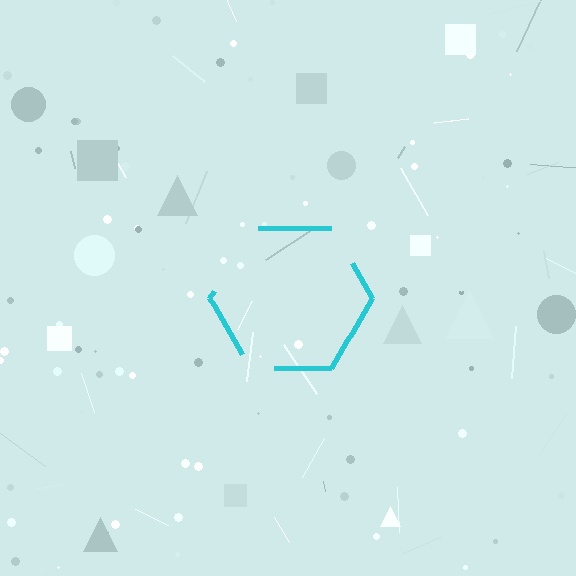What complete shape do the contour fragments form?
The contour fragments form a hexagon.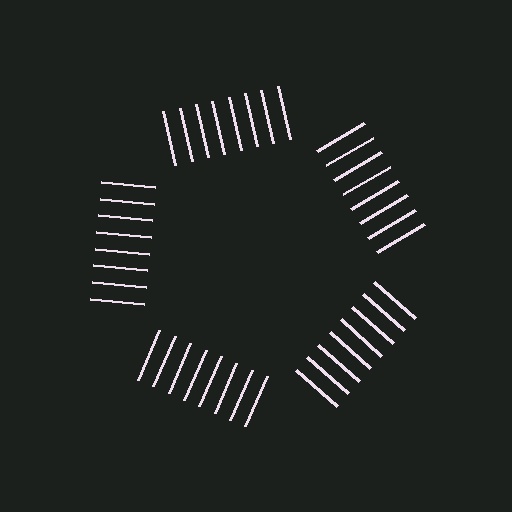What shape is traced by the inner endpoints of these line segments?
An illusory pentagon — the line segments terminate on its edges but no continuous stroke is drawn.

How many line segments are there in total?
40 — 8 along each of the 5 edges.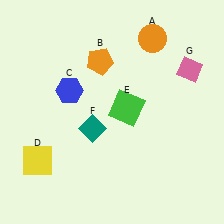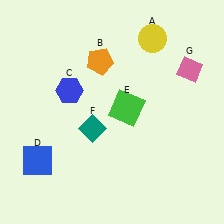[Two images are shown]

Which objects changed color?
A changed from orange to yellow. D changed from yellow to blue.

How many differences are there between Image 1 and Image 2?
There are 2 differences between the two images.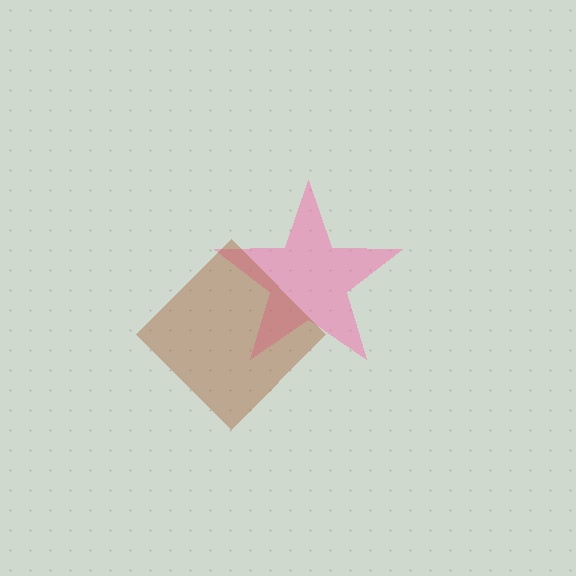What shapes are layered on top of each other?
The layered shapes are: a pink star, a brown diamond.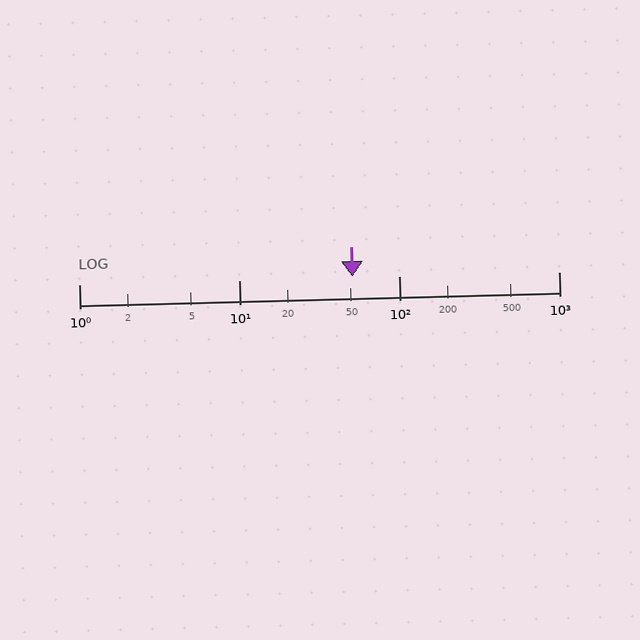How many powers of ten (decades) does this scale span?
The scale spans 3 decades, from 1 to 1000.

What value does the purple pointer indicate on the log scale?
The pointer indicates approximately 51.